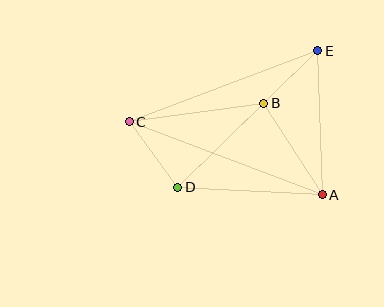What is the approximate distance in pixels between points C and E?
The distance between C and E is approximately 201 pixels.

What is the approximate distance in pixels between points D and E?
The distance between D and E is approximately 196 pixels.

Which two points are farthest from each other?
Points A and C are farthest from each other.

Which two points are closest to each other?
Points B and E are closest to each other.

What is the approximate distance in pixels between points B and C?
The distance between B and C is approximately 136 pixels.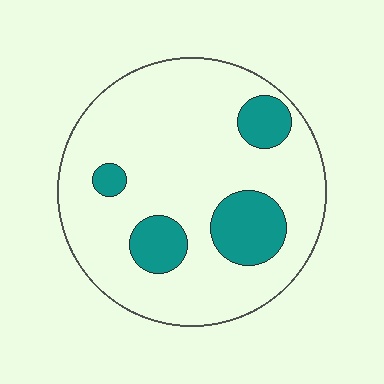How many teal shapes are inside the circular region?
4.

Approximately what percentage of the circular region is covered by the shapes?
Approximately 20%.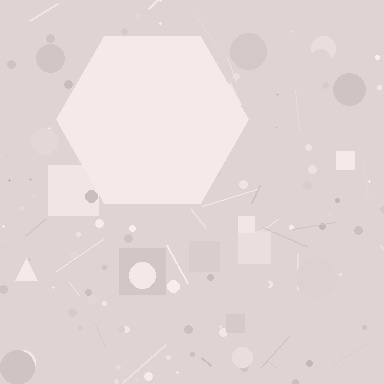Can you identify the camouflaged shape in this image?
The camouflaged shape is a hexagon.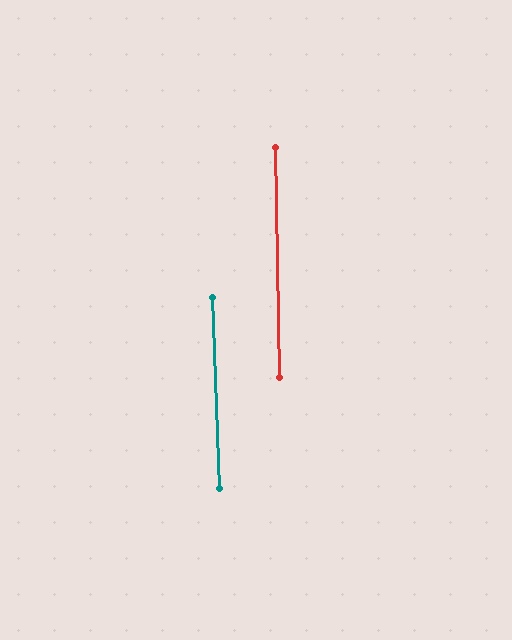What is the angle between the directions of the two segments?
Approximately 1 degree.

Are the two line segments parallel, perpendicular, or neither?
Parallel — their directions differ by only 0.9°.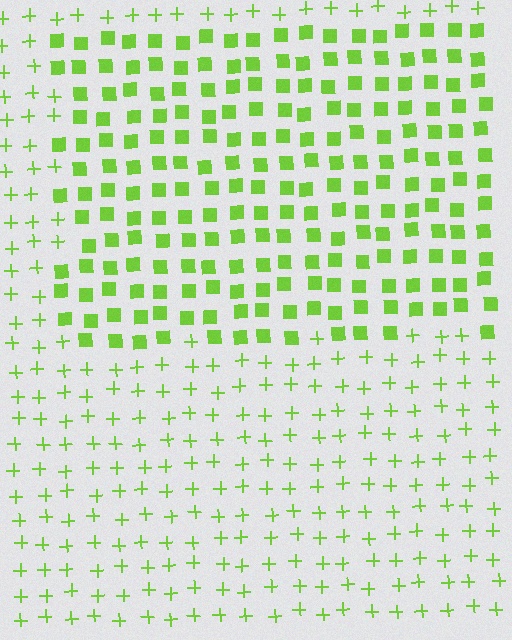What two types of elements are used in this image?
The image uses squares inside the rectangle region and plus signs outside it.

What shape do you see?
I see a rectangle.